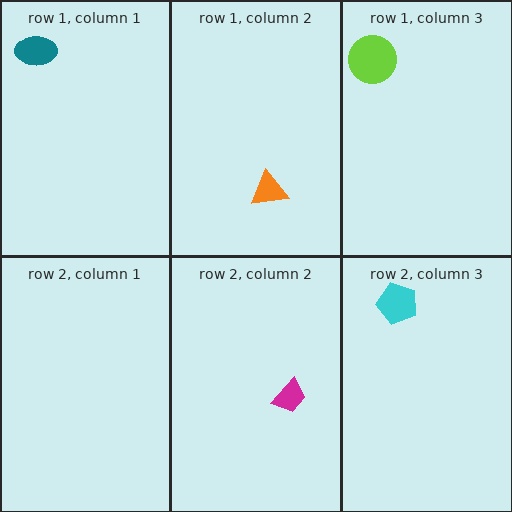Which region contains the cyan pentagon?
The row 2, column 3 region.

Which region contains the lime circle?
The row 1, column 3 region.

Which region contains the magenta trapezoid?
The row 2, column 2 region.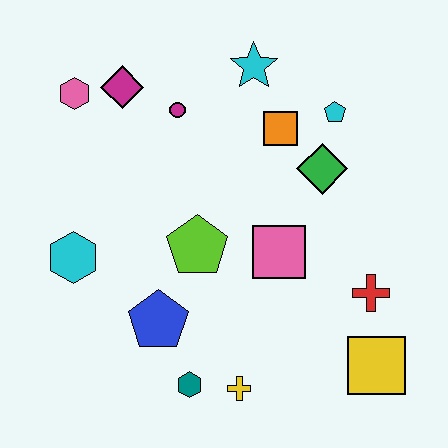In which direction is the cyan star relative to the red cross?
The cyan star is above the red cross.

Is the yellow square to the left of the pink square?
No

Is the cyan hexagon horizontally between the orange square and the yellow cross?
No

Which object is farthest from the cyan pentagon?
The teal hexagon is farthest from the cyan pentagon.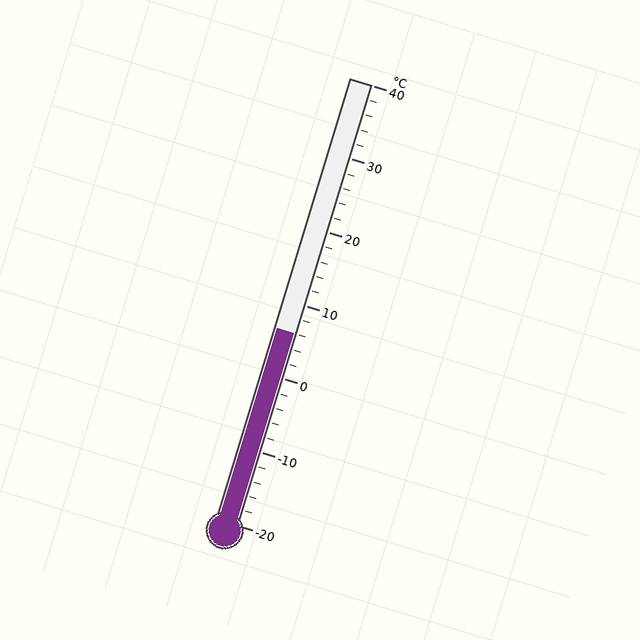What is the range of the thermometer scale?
The thermometer scale ranges from -20°C to 40°C.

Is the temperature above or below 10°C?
The temperature is below 10°C.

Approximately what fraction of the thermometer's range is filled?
The thermometer is filled to approximately 45% of its range.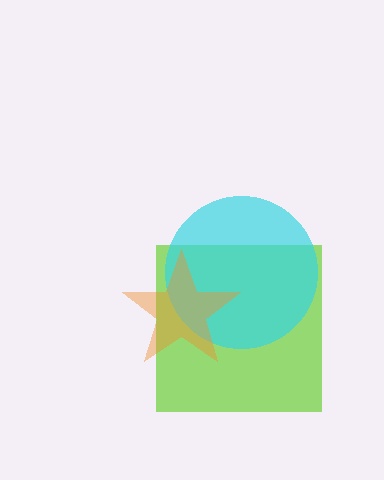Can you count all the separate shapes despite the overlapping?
Yes, there are 3 separate shapes.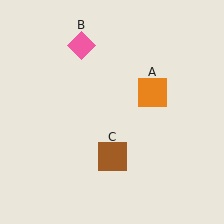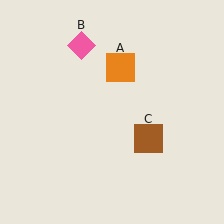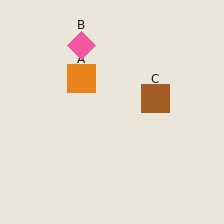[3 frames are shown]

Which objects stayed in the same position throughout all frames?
Pink diamond (object B) remained stationary.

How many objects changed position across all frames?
2 objects changed position: orange square (object A), brown square (object C).